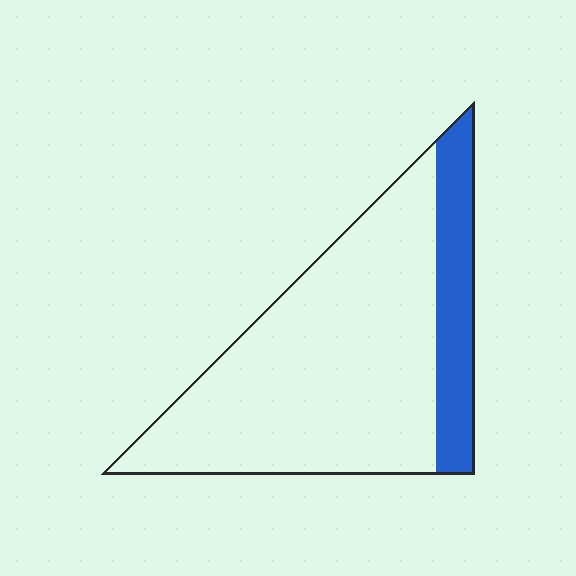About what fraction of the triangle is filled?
About one fifth (1/5).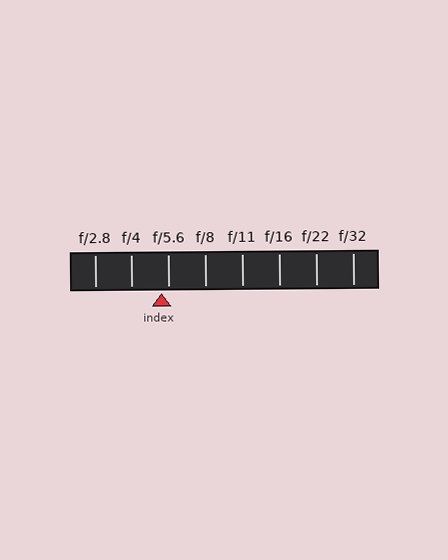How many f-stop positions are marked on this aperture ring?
There are 8 f-stop positions marked.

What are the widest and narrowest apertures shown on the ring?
The widest aperture shown is f/2.8 and the narrowest is f/32.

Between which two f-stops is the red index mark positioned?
The index mark is between f/4 and f/5.6.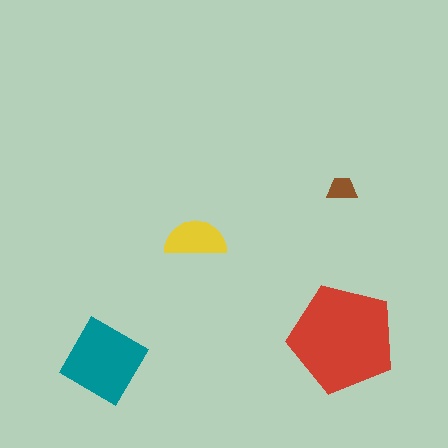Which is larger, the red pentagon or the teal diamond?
The red pentagon.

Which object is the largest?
The red pentagon.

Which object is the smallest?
The brown trapezoid.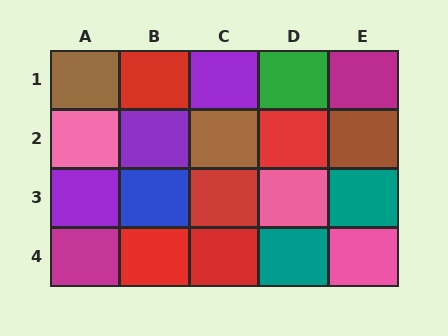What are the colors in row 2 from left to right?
Pink, purple, brown, red, brown.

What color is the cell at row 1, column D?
Green.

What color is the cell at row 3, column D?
Pink.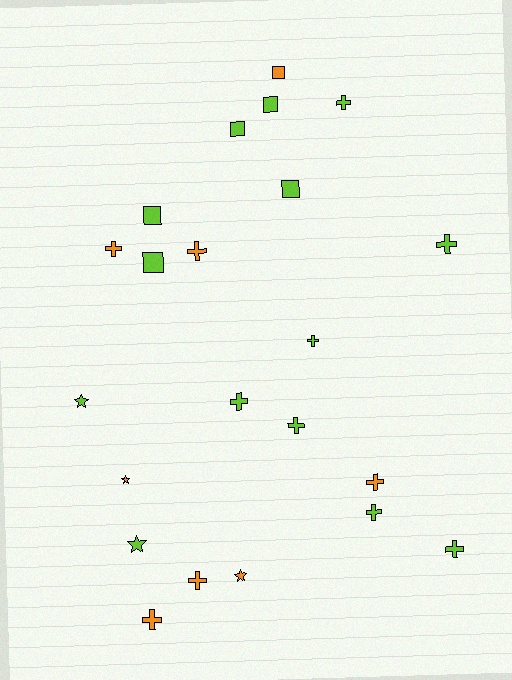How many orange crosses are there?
There are 5 orange crosses.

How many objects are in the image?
There are 22 objects.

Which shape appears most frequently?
Cross, with 12 objects.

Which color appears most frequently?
Lime, with 14 objects.